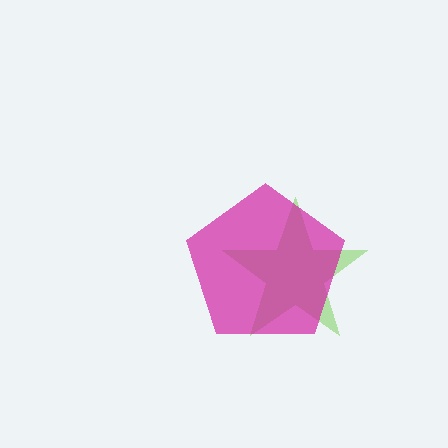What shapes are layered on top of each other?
The layered shapes are: a lime star, a magenta pentagon.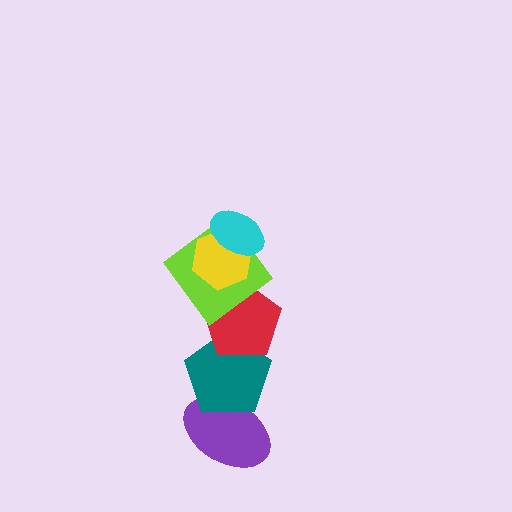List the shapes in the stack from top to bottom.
From top to bottom: the cyan ellipse, the yellow hexagon, the lime diamond, the red pentagon, the teal pentagon, the purple ellipse.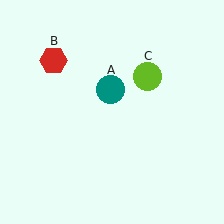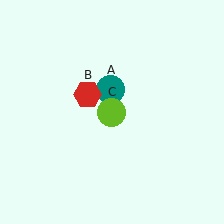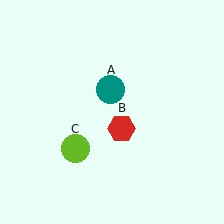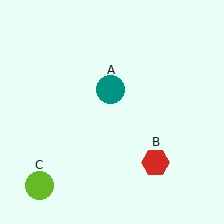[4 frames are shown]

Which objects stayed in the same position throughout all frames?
Teal circle (object A) remained stationary.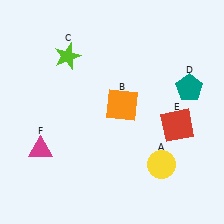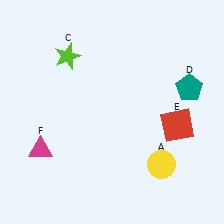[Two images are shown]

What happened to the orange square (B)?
The orange square (B) was removed in Image 2. It was in the top-right area of Image 1.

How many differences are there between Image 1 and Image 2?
There is 1 difference between the two images.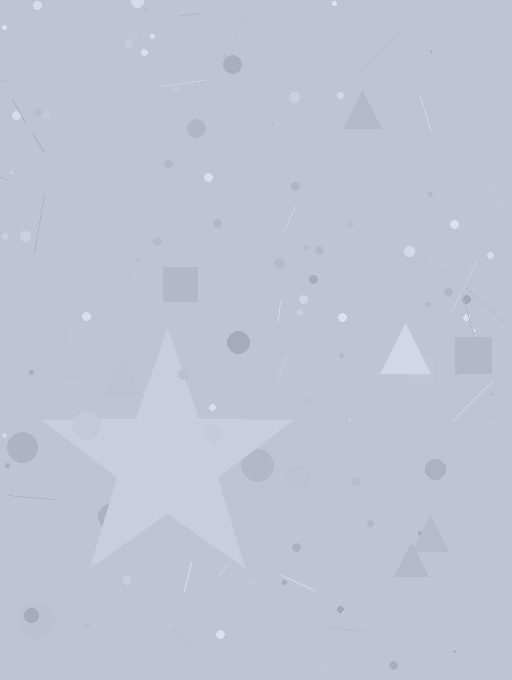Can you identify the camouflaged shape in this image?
The camouflaged shape is a star.